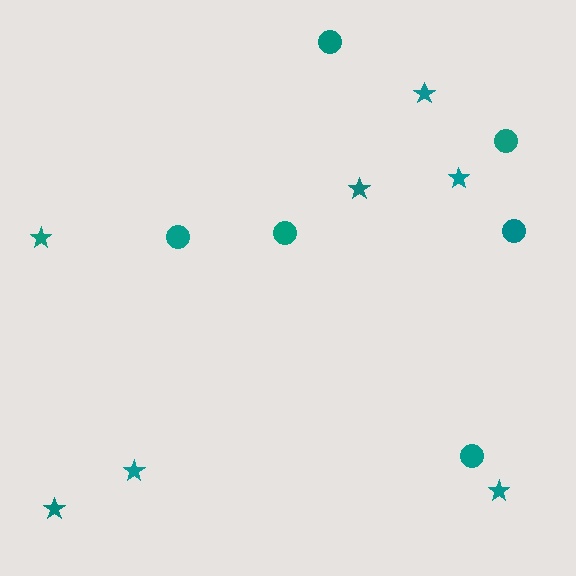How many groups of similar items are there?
There are 2 groups: one group of stars (7) and one group of circles (6).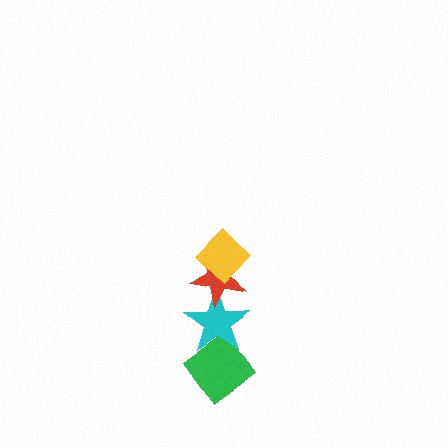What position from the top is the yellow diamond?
The yellow diamond is 1st from the top.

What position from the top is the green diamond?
The green diamond is 4th from the top.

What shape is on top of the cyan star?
The red star is on top of the cyan star.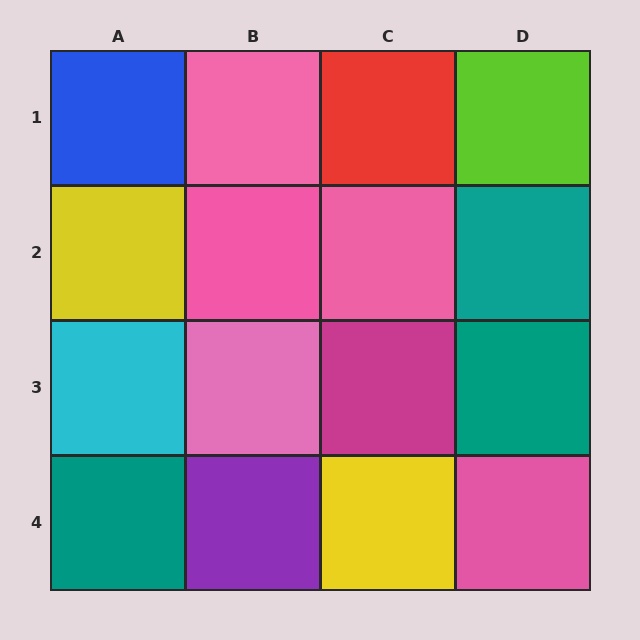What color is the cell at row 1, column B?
Pink.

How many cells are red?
1 cell is red.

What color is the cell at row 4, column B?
Purple.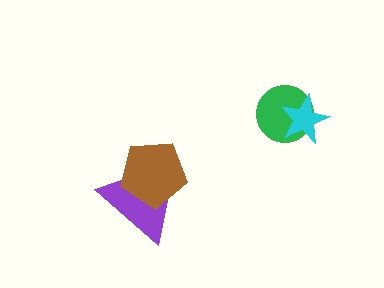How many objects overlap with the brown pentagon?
1 object overlaps with the brown pentagon.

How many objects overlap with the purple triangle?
1 object overlaps with the purple triangle.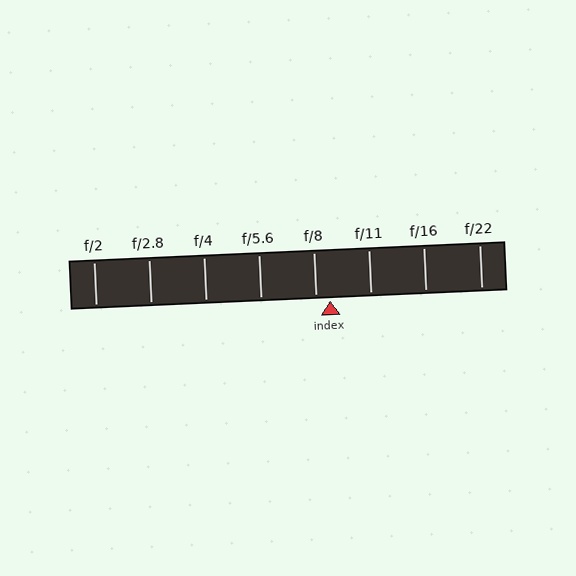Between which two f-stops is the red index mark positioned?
The index mark is between f/8 and f/11.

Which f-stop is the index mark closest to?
The index mark is closest to f/8.